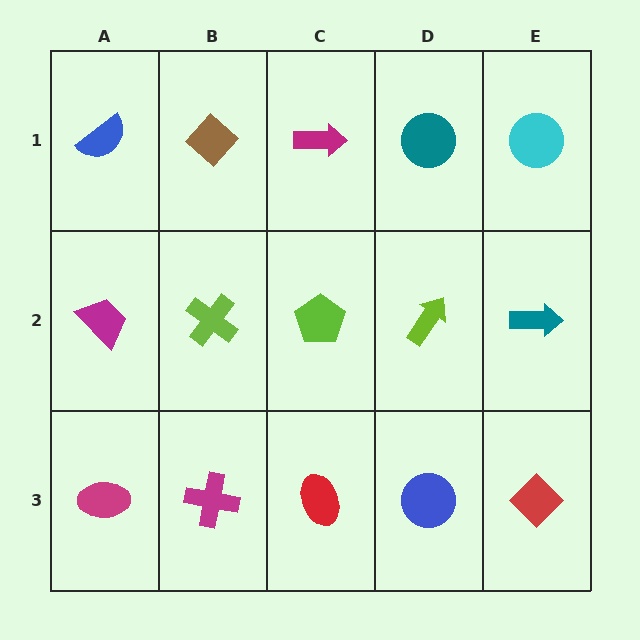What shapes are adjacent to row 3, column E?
A teal arrow (row 2, column E), a blue circle (row 3, column D).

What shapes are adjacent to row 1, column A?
A magenta trapezoid (row 2, column A), a brown diamond (row 1, column B).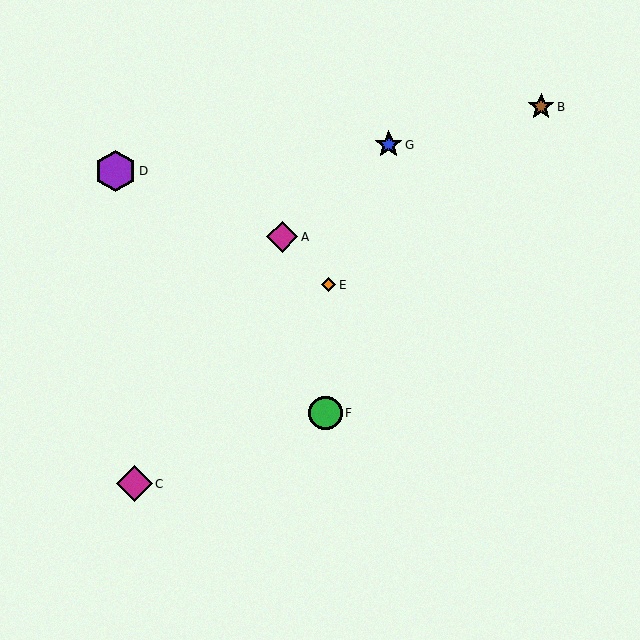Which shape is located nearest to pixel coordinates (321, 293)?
The orange diamond (labeled E) at (329, 285) is nearest to that location.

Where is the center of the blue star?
The center of the blue star is at (389, 145).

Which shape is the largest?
The purple hexagon (labeled D) is the largest.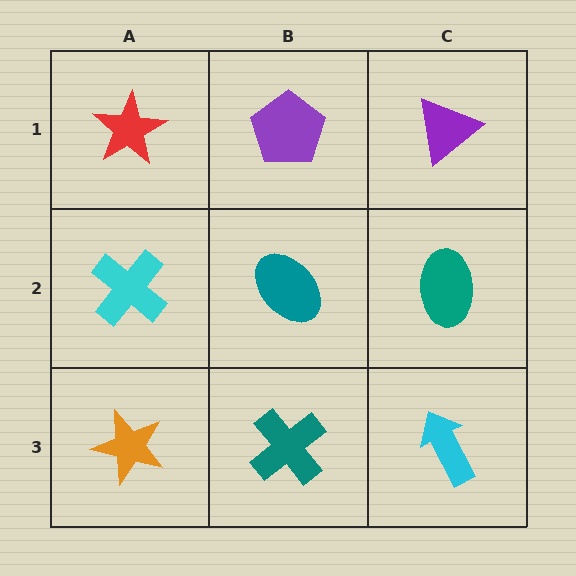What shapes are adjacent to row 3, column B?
A teal ellipse (row 2, column B), an orange star (row 3, column A), a cyan arrow (row 3, column C).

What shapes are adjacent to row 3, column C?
A teal ellipse (row 2, column C), a teal cross (row 3, column B).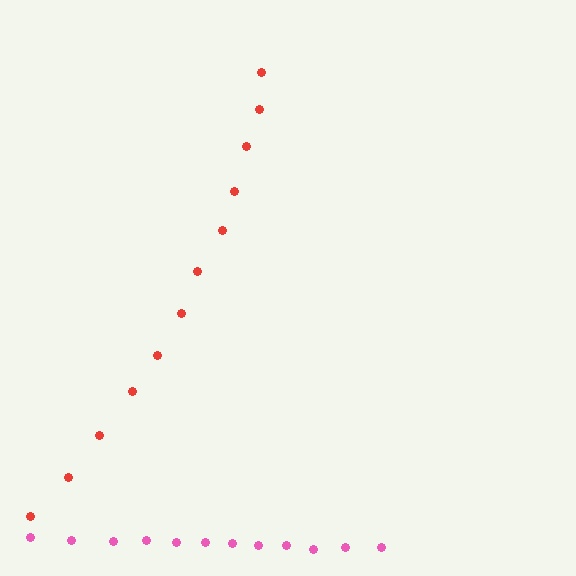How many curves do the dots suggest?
There are 2 distinct paths.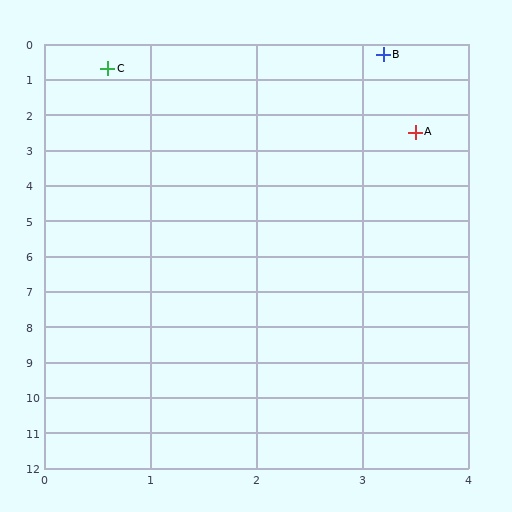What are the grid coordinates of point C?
Point C is at approximately (0.6, 0.7).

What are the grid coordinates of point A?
Point A is at approximately (3.5, 2.5).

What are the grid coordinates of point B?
Point B is at approximately (3.2, 0.3).